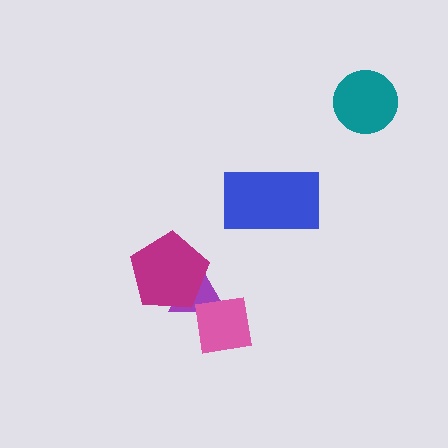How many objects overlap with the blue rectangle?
0 objects overlap with the blue rectangle.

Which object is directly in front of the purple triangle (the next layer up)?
The pink square is directly in front of the purple triangle.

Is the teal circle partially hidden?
No, no other shape covers it.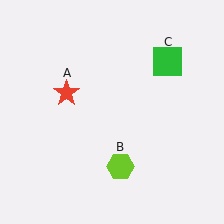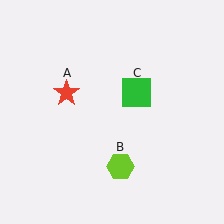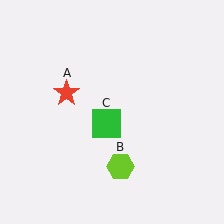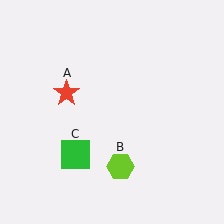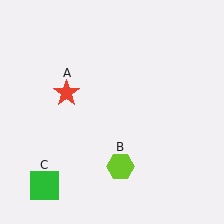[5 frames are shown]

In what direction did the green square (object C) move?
The green square (object C) moved down and to the left.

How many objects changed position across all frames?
1 object changed position: green square (object C).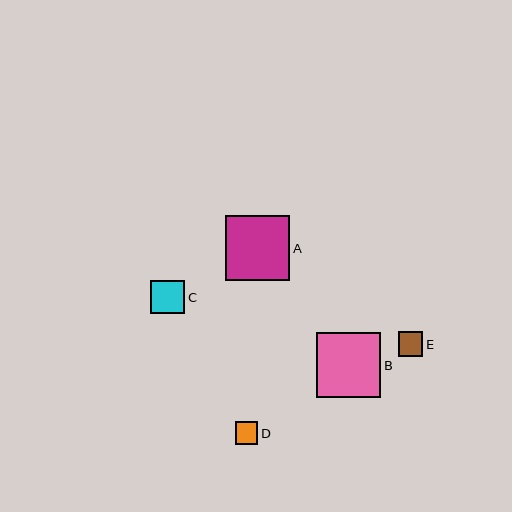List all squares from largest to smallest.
From largest to smallest: A, B, C, E, D.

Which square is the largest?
Square A is the largest with a size of approximately 65 pixels.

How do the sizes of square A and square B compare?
Square A and square B are approximately the same size.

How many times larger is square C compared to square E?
Square C is approximately 1.4 times the size of square E.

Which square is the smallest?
Square D is the smallest with a size of approximately 23 pixels.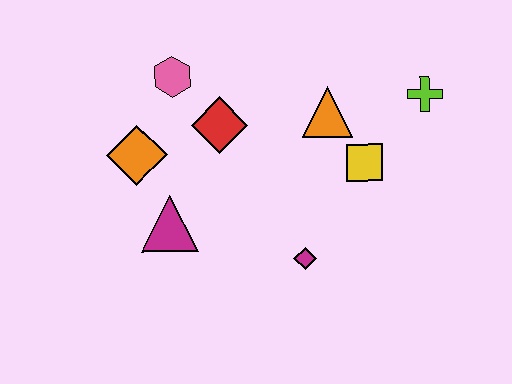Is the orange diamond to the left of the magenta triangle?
Yes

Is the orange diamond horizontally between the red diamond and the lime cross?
No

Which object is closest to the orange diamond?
The magenta triangle is closest to the orange diamond.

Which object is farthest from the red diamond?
The lime cross is farthest from the red diamond.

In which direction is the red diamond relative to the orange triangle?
The red diamond is to the left of the orange triangle.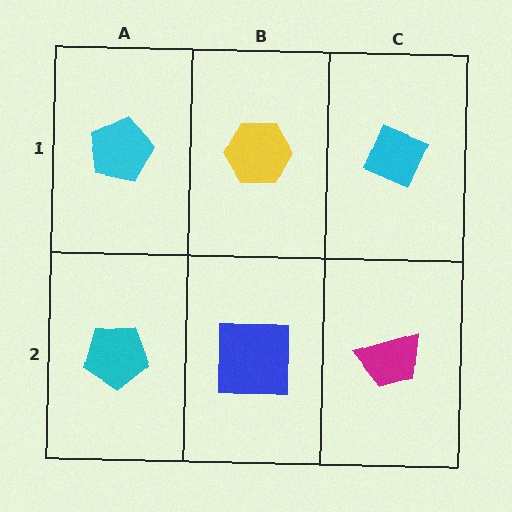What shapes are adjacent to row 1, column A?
A cyan pentagon (row 2, column A), a yellow hexagon (row 1, column B).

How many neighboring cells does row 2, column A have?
2.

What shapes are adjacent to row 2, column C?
A cyan diamond (row 1, column C), a blue square (row 2, column B).